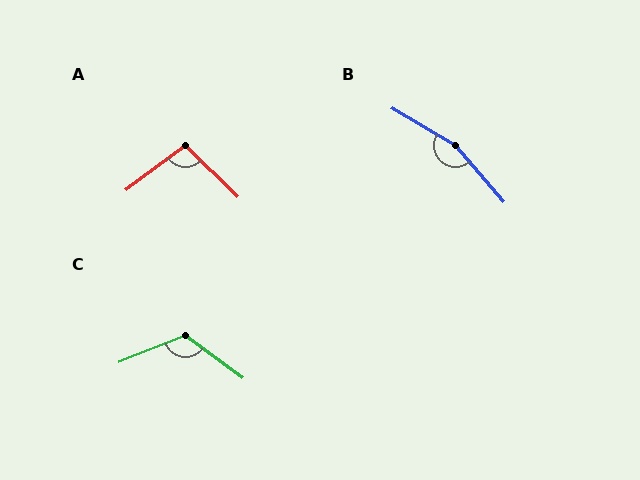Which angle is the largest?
B, at approximately 161 degrees.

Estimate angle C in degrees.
Approximately 122 degrees.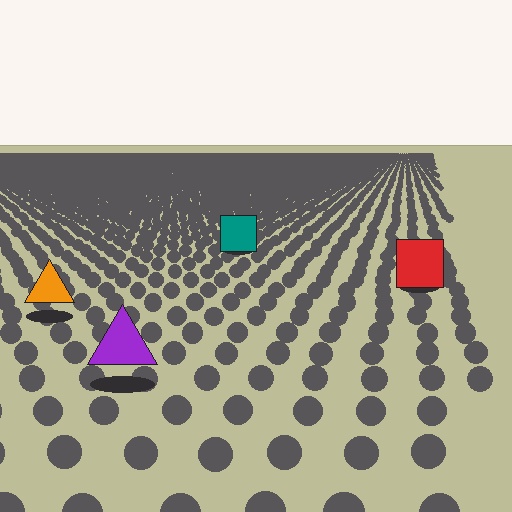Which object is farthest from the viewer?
The teal square is farthest from the viewer. It appears smaller and the ground texture around it is denser.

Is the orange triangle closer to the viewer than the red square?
Yes. The orange triangle is closer — you can tell from the texture gradient: the ground texture is coarser near it.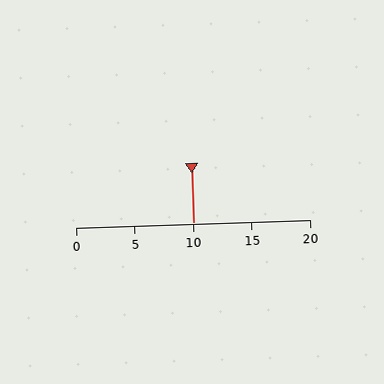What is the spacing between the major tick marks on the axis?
The major ticks are spaced 5 apart.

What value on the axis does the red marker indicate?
The marker indicates approximately 10.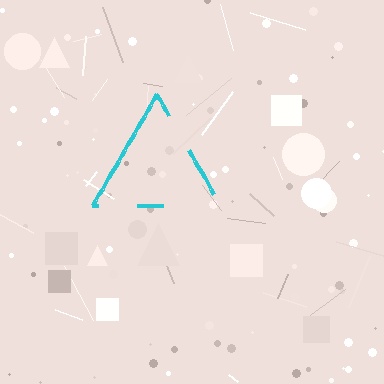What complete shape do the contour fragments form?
The contour fragments form a triangle.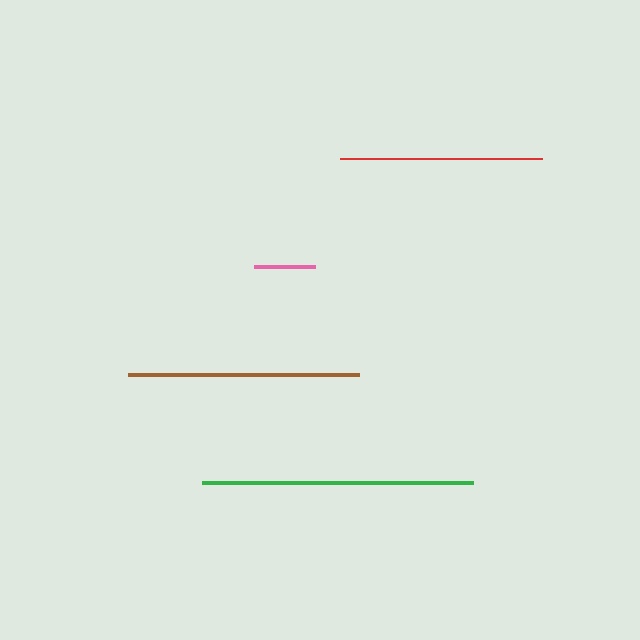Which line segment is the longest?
The green line is the longest at approximately 271 pixels.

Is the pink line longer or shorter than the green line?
The green line is longer than the pink line.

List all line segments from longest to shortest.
From longest to shortest: green, brown, red, pink.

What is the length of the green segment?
The green segment is approximately 271 pixels long.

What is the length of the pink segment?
The pink segment is approximately 61 pixels long.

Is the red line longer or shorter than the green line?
The green line is longer than the red line.